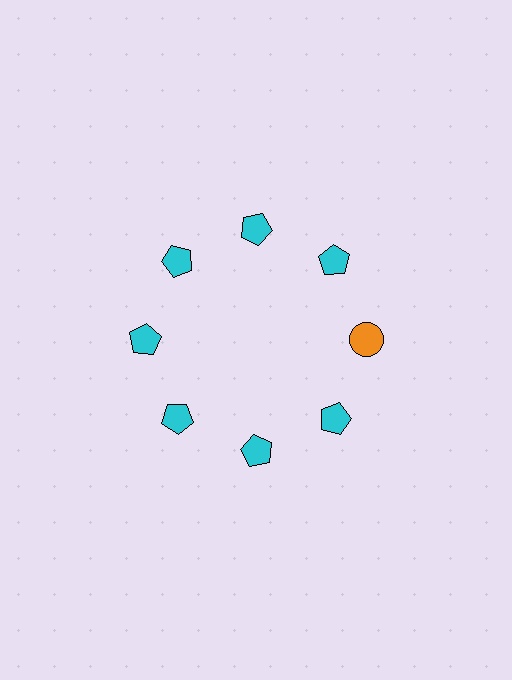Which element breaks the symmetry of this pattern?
The orange circle at roughly the 3 o'clock position breaks the symmetry. All other shapes are cyan pentagons.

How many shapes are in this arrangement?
There are 8 shapes arranged in a ring pattern.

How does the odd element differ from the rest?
It differs in both color (orange instead of cyan) and shape (circle instead of pentagon).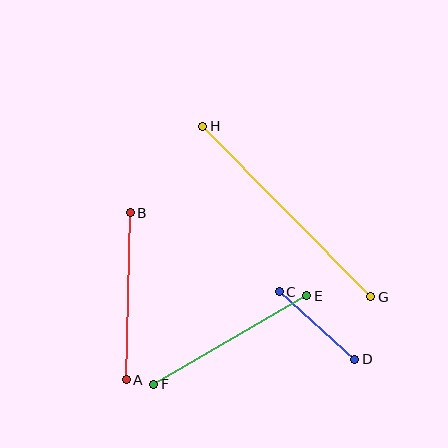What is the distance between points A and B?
The distance is approximately 167 pixels.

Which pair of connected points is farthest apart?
Points G and H are farthest apart.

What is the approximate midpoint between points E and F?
The midpoint is at approximately (230, 340) pixels.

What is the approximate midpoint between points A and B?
The midpoint is at approximately (128, 296) pixels.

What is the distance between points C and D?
The distance is approximately 101 pixels.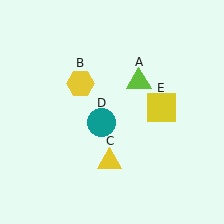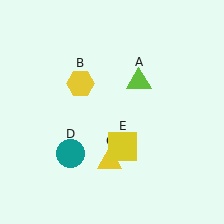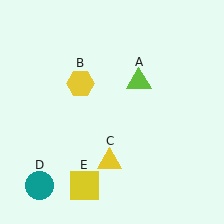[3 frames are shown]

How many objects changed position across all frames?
2 objects changed position: teal circle (object D), yellow square (object E).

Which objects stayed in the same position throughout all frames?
Lime triangle (object A) and yellow hexagon (object B) and yellow triangle (object C) remained stationary.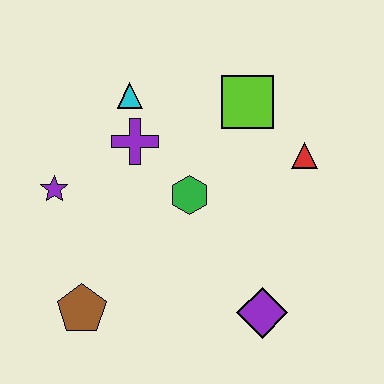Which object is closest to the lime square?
The red triangle is closest to the lime square.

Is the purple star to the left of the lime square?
Yes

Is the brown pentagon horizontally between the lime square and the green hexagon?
No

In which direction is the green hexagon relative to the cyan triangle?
The green hexagon is below the cyan triangle.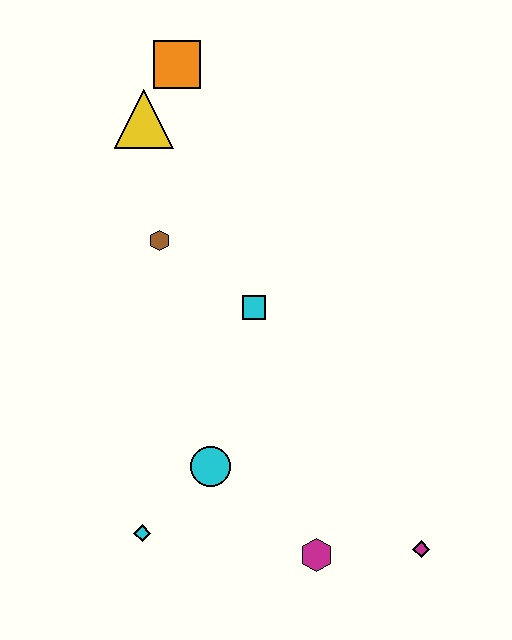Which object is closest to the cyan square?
The brown hexagon is closest to the cyan square.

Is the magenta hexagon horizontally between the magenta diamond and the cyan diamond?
Yes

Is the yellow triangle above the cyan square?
Yes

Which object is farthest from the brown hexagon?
The magenta diamond is farthest from the brown hexagon.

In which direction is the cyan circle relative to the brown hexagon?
The cyan circle is below the brown hexagon.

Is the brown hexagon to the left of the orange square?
Yes